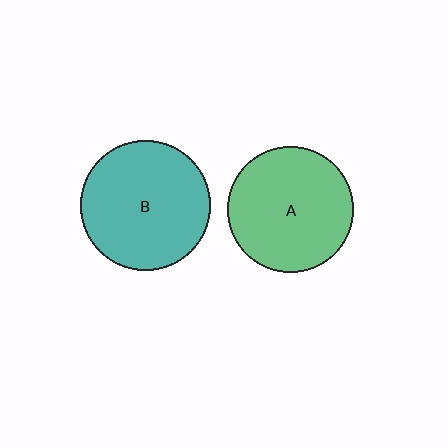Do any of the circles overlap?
No, none of the circles overlap.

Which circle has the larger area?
Circle B (teal).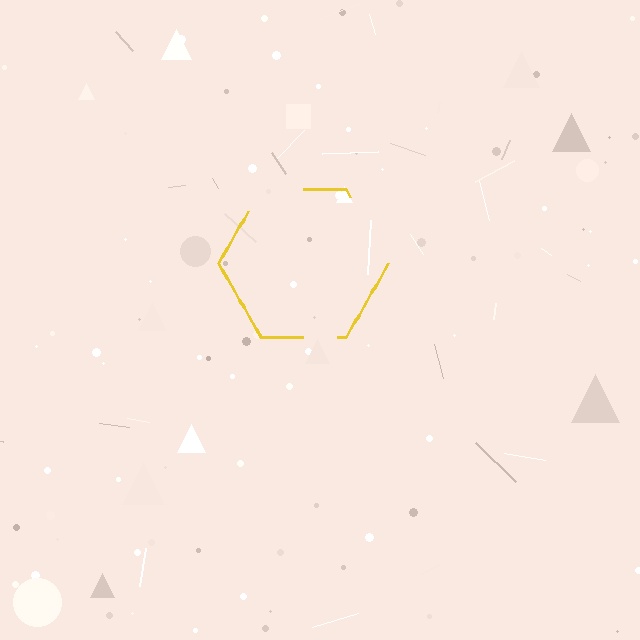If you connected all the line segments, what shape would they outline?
They would outline a hexagon.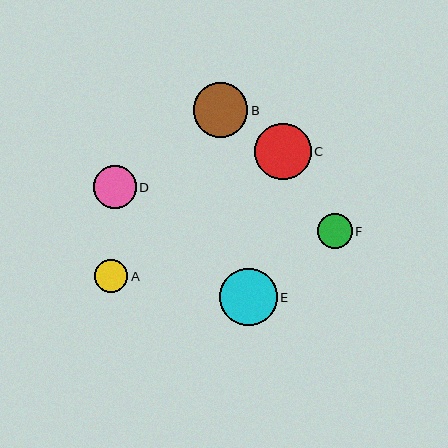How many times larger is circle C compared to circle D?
Circle C is approximately 1.3 times the size of circle D.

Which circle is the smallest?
Circle A is the smallest with a size of approximately 33 pixels.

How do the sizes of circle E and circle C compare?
Circle E and circle C are approximately the same size.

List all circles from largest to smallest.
From largest to smallest: E, C, B, D, F, A.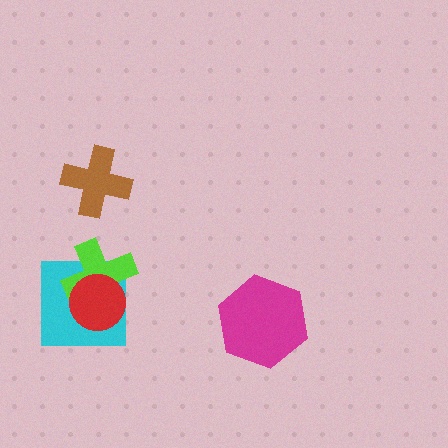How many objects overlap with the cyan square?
2 objects overlap with the cyan square.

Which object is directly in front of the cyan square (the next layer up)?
The lime cross is directly in front of the cyan square.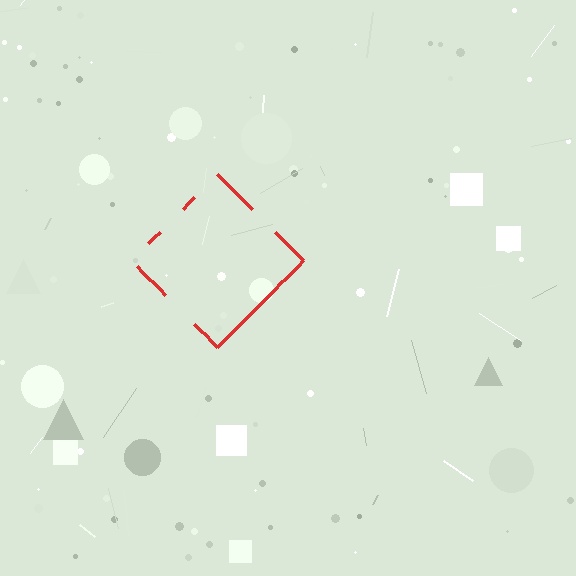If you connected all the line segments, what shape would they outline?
They would outline a diamond.